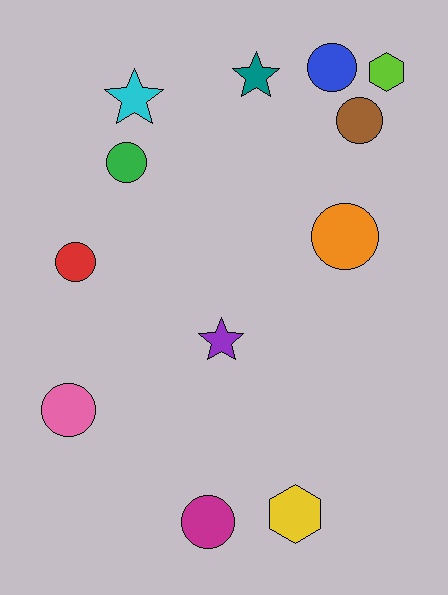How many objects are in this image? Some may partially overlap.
There are 12 objects.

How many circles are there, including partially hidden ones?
There are 7 circles.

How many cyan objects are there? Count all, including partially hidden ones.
There is 1 cyan object.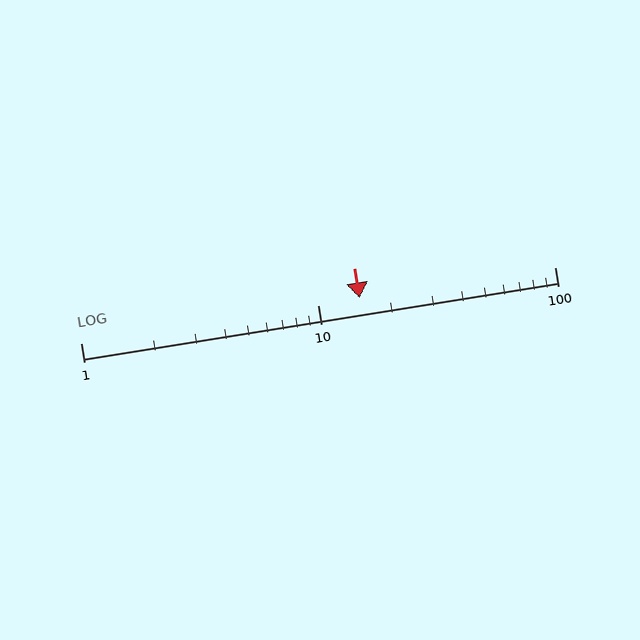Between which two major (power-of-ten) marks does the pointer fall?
The pointer is between 10 and 100.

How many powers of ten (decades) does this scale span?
The scale spans 2 decades, from 1 to 100.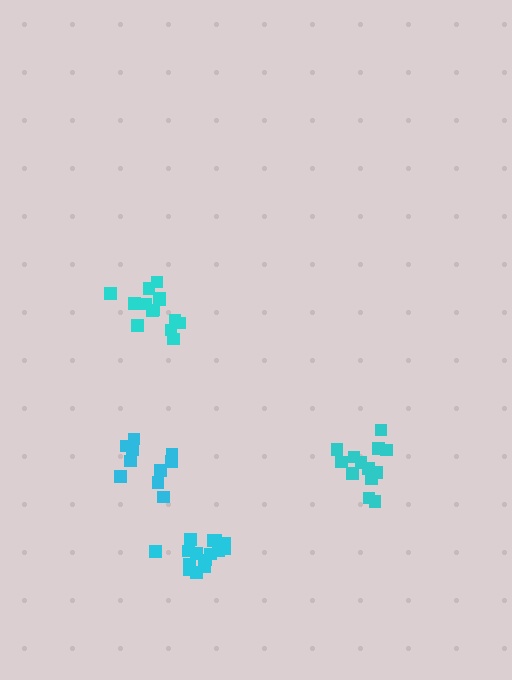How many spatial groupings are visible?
There are 4 spatial groupings.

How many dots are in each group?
Group 1: 14 dots, Group 2: 13 dots, Group 3: 15 dots, Group 4: 10 dots (52 total).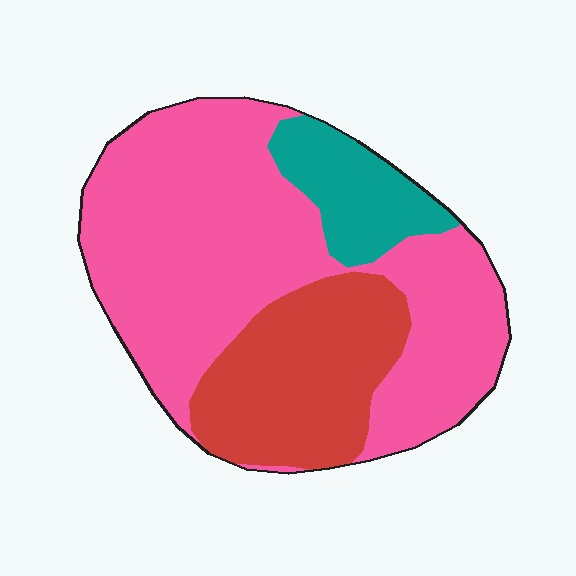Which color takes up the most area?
Pink, at roughly 60%.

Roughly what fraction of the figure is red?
Red covers 26% of the figure.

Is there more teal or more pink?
Pink.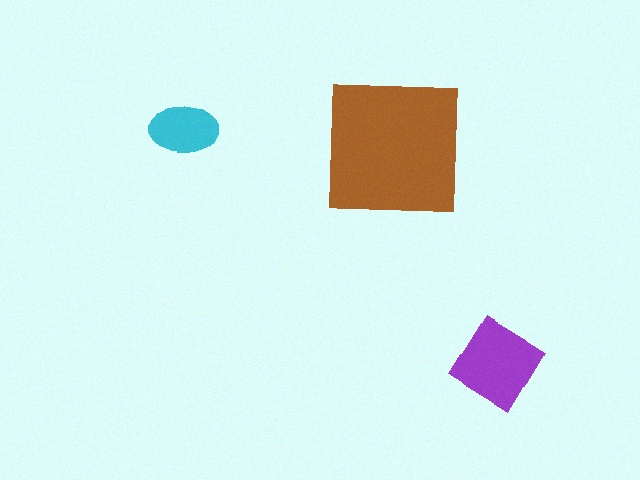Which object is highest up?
The cyan ellipse is topmost.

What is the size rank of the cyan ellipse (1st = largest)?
3rd.